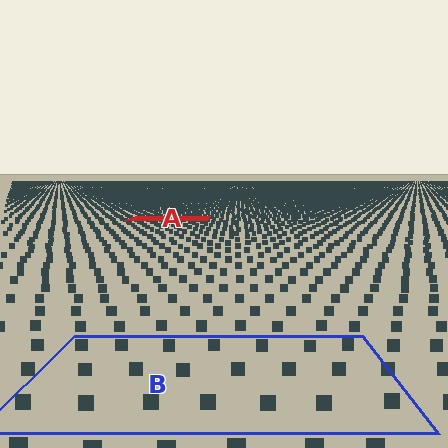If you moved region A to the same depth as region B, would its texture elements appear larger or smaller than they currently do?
They would appear larger. At a closer depth, the same texture elements are projected at a bigger on-screen size.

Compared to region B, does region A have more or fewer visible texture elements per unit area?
Region A has more texture elements per unit area — they are packed more densely because it is farther away.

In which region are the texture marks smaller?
The texture marks are smaller in region A, because it is farther away.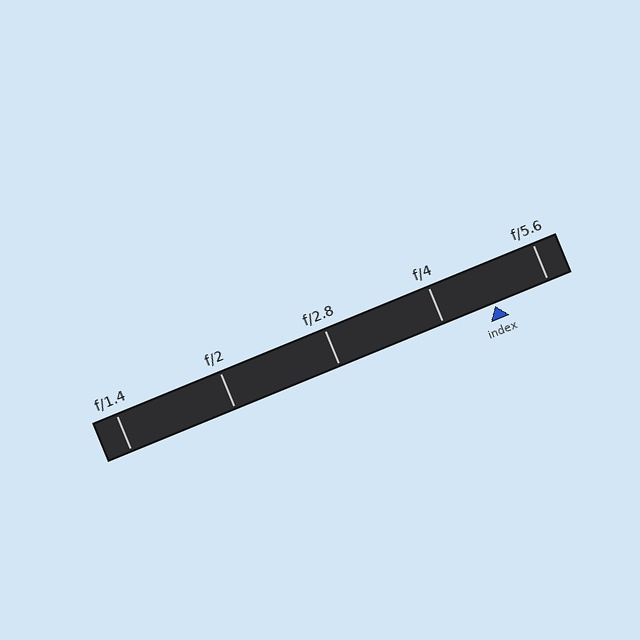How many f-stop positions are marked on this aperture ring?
There are 5 f-stop positions marked.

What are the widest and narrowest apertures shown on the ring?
The widest aperture shown is f/1.4 and the narrowest is f/5.6.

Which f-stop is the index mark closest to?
The index mark is closest to f/4.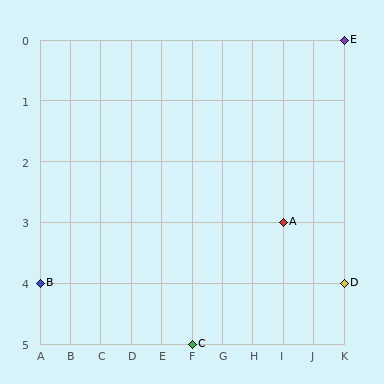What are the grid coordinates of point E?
Point E is at grid coordinates (K, 0).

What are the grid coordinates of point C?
Point C is at grid coordinates (F, 5).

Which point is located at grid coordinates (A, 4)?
Point B is at (A, 4).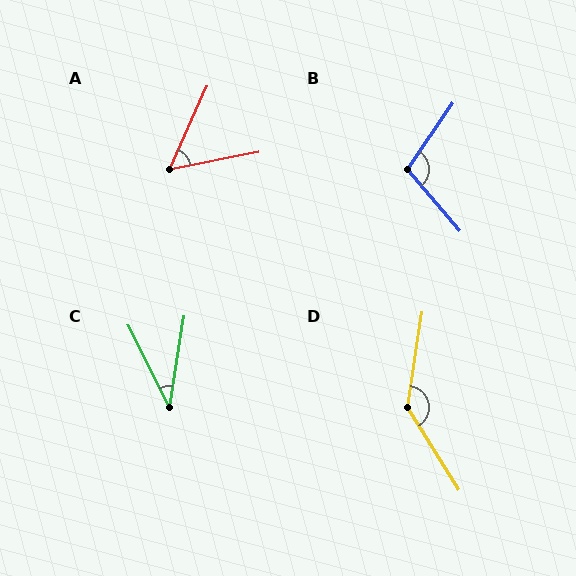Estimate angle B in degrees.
Approximately 105 degrees.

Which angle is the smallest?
C, at approximately 35 degrees.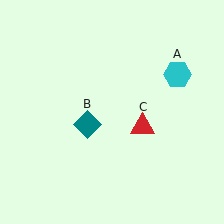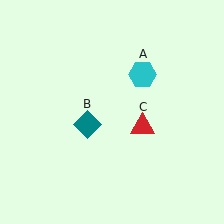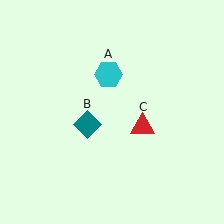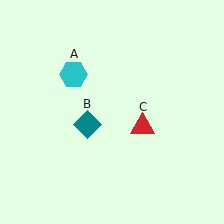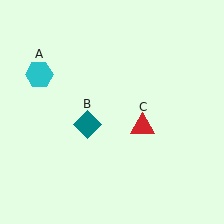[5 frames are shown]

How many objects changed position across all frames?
1 object changed position: cyan hexagon (object A).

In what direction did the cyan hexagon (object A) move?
The cyan hexagon (object A) moved left.